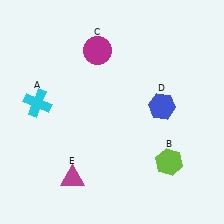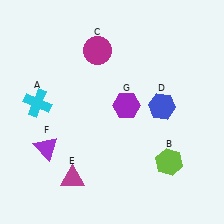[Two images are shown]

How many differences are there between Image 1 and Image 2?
There are 2 differences between the two images.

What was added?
A purple triangle (F), a purple hexagon (G) were added in Image 2.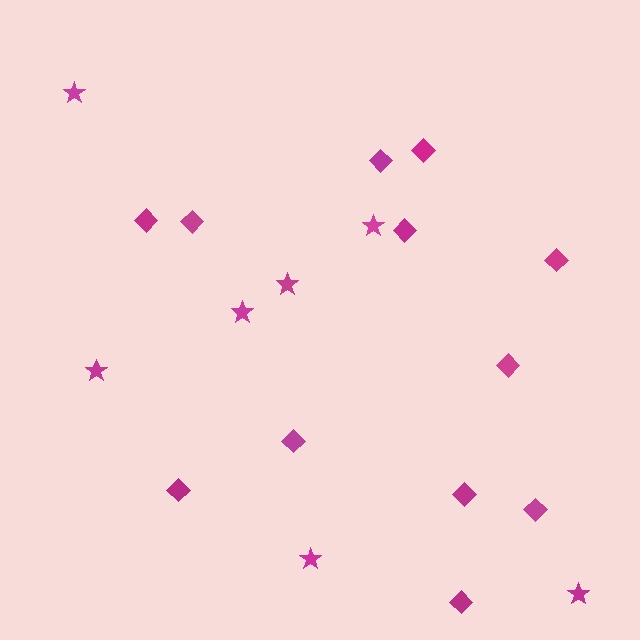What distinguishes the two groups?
There are 2 groups: one group of diamonds (12) and one group of stars (7).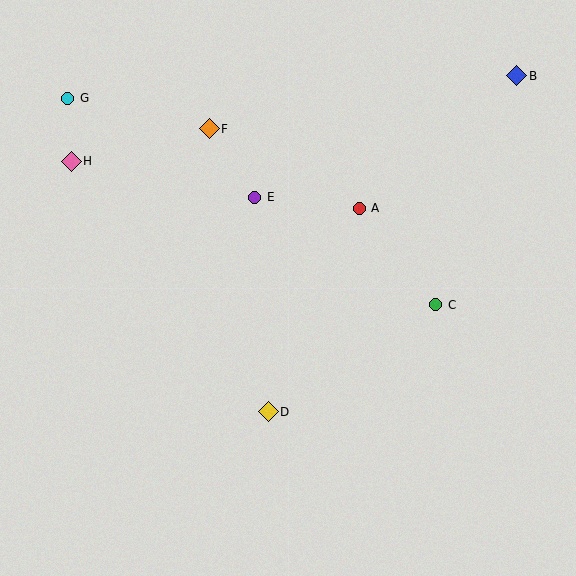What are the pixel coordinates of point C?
Point C is at (436, 305).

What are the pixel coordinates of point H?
Point H is at (71, 161).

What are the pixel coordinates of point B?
Point B is at (517, 76).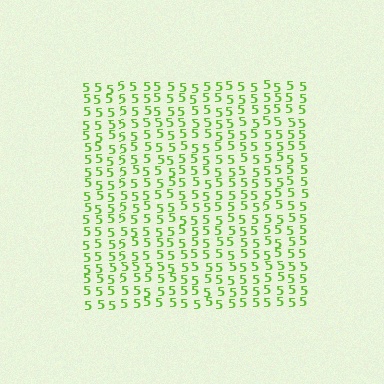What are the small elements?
The small elements are digit 5's.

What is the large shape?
The large shape is a square.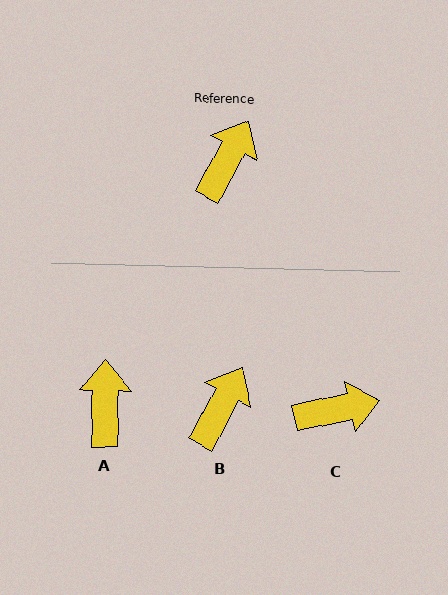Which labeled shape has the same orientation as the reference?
B.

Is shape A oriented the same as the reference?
No, it is off by about 28 degrees.